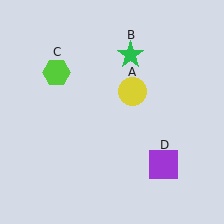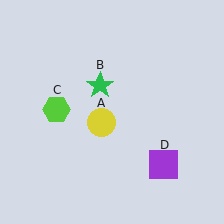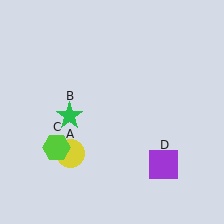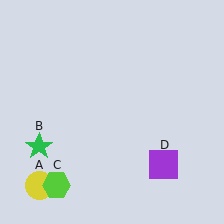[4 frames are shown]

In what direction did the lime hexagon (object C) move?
The lime hexagon (object C) moved down.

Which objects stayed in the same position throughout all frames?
Purple square (object D) remained stationary.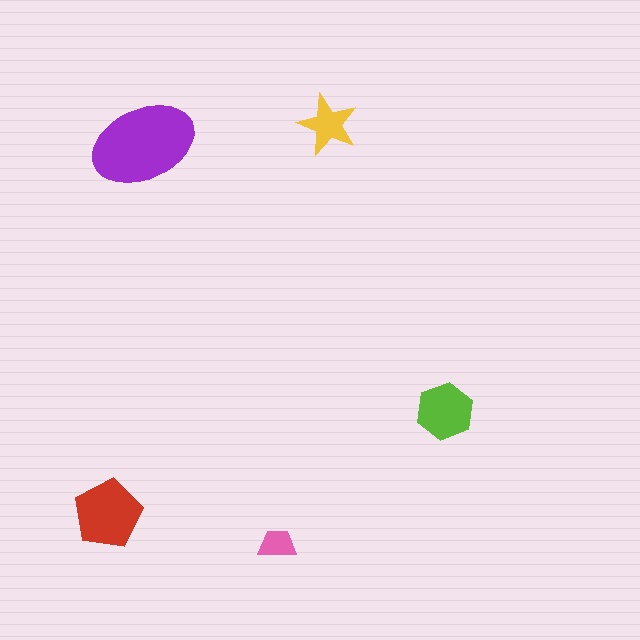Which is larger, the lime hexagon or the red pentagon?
The red pentagon.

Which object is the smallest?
The pink trapezoid.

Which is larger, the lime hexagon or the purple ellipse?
The purple ellipse.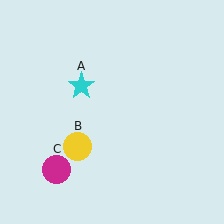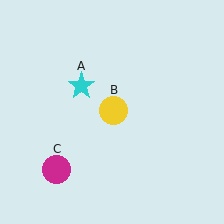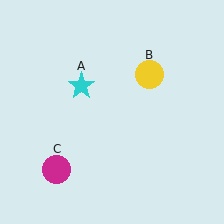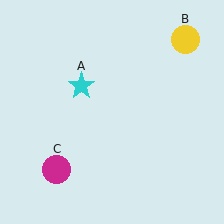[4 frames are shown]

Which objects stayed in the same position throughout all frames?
Cyan star (object A) and magenta circle (object C) remained stationary.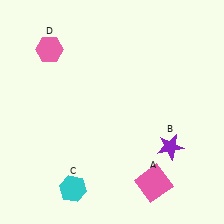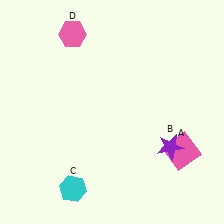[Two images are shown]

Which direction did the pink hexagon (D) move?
The pink hexagon (D) moved right.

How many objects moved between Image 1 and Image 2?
2 objects moved between the two images.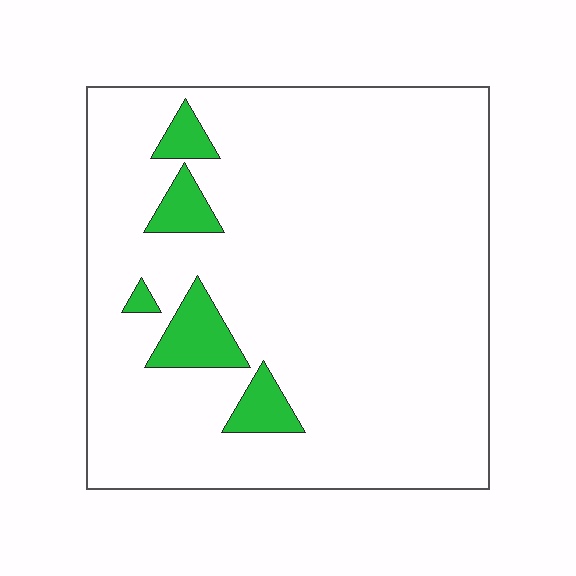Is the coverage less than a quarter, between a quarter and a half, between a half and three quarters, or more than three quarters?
Less than a quarter.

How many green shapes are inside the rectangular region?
5.